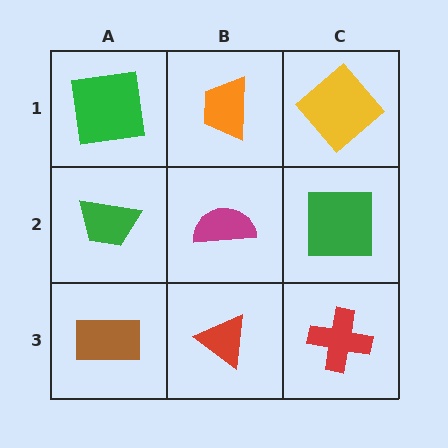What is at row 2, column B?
A magenta semicircle.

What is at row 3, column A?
A brown rectangle.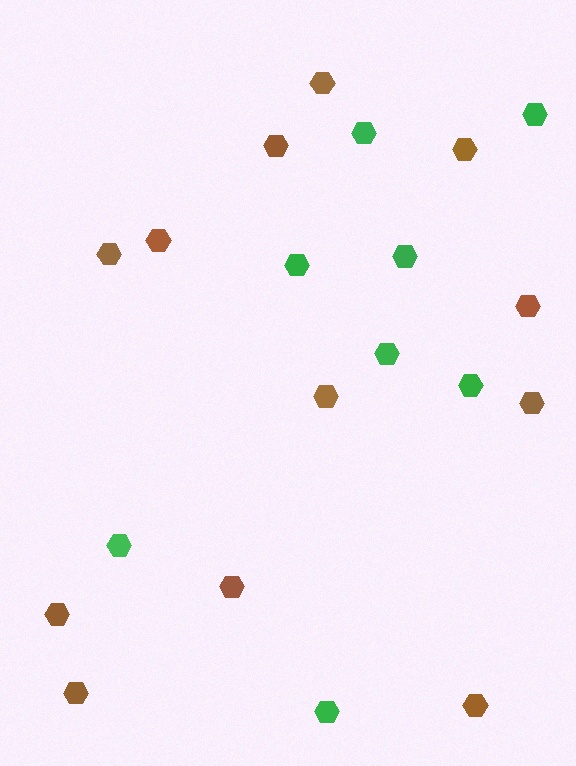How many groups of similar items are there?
There are 2 groups: one group of green hexagons (8) and one group of brown hexagons (12).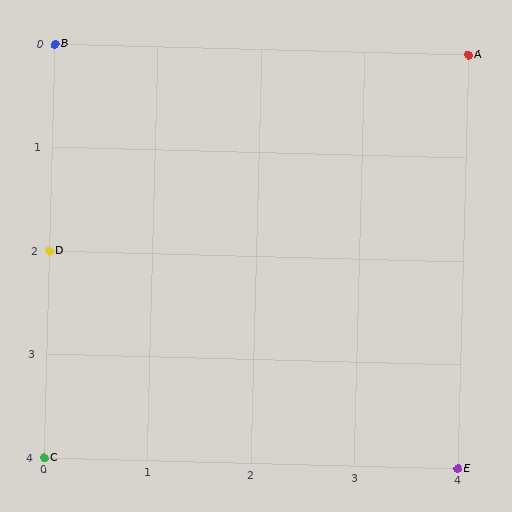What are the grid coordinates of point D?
Point D is at grid coordinates (0, 2).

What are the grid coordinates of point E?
Point E is at grid coordinates (4, 4).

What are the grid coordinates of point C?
Point C is at grid coordinates (0, 4).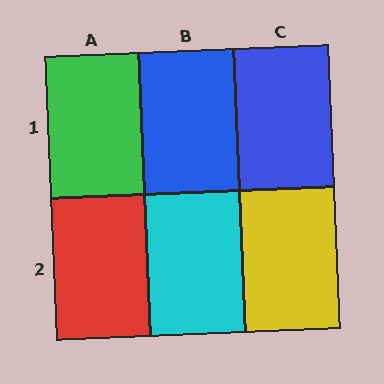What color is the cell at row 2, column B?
Cyan.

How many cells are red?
1 cell is red.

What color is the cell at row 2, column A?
Red.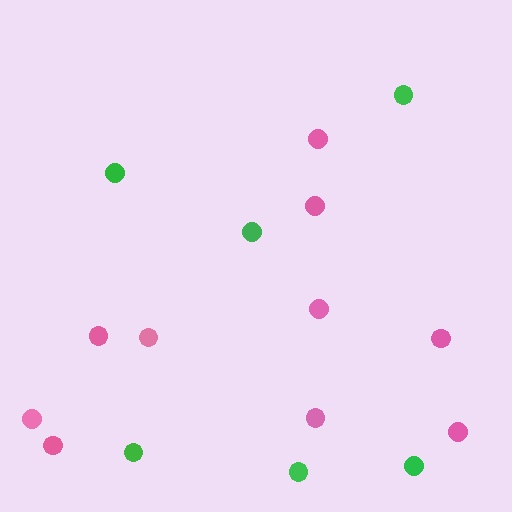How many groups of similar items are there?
There are 2 groups: one group of green circles (6) and one group of pink circles (10).